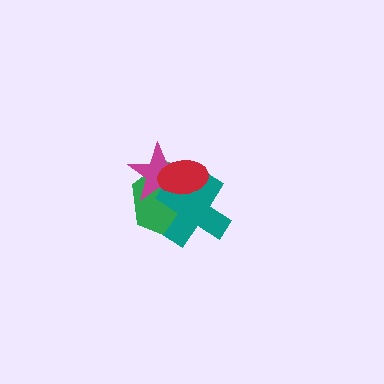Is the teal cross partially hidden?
Yes, it is partially covered by another shape.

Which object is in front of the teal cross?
The red ellipse is in front of the teal cross.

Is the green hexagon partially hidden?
Yes, it is partially covered by another shape.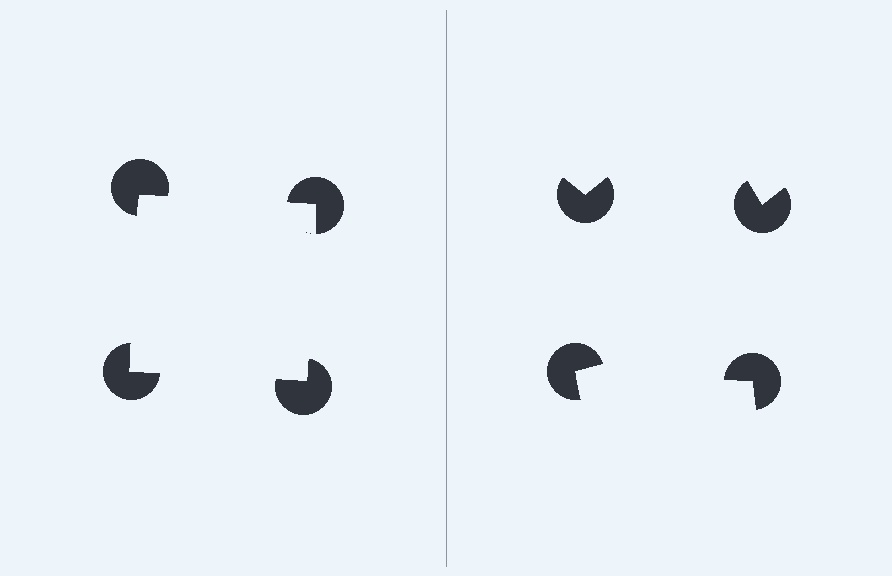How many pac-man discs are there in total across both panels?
8 — 4 on each side.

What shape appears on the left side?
An illusory square.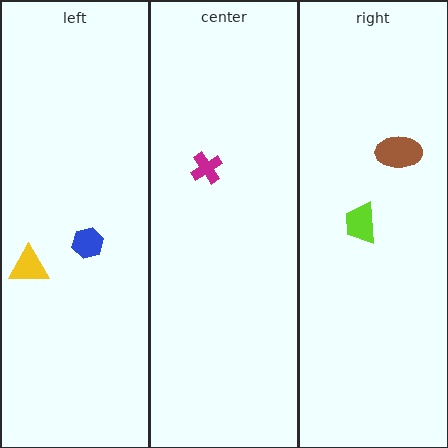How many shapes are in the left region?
2.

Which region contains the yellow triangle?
The left region.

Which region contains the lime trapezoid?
The right region.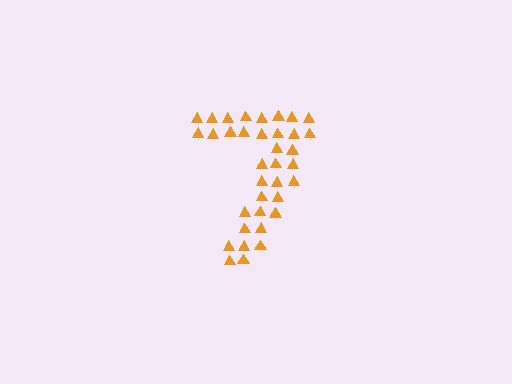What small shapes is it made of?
It is made of small triangles.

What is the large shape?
The large shape is the digit 7.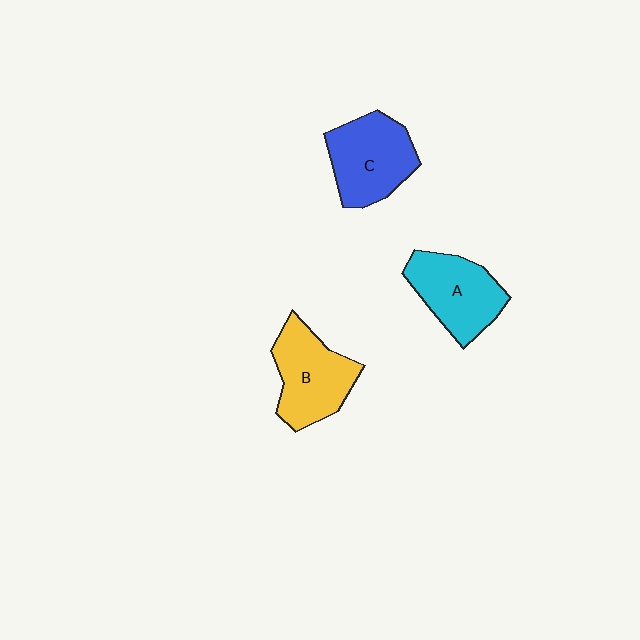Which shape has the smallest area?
Shape A (cyan).